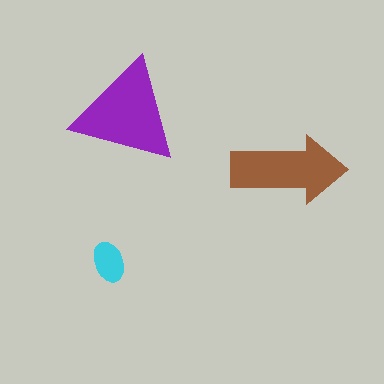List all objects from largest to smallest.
The purple triangle, the brown arrow, the cyan ellipse.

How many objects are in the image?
There are 3 objects in the image.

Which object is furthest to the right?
The brown arrow is rightmost.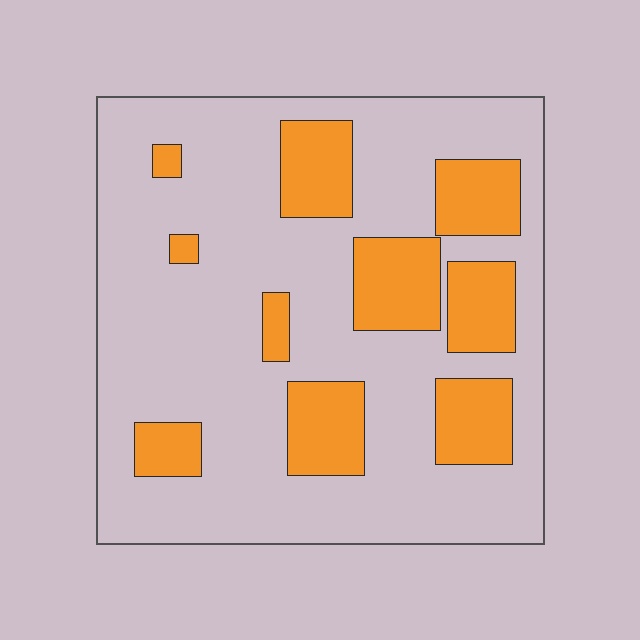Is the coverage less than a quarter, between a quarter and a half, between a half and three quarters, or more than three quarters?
Less than a quarter.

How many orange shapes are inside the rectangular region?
10.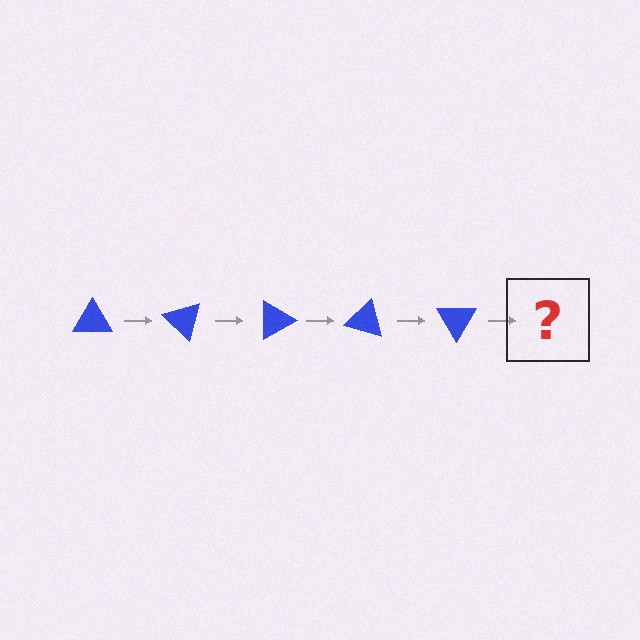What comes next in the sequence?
The next element should be a blue triangle rotated 225 degrees.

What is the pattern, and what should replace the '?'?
The pattern is that the triangle rotates 45 degrees each step. The '?' should be a blue triangle rotated 225 degrees.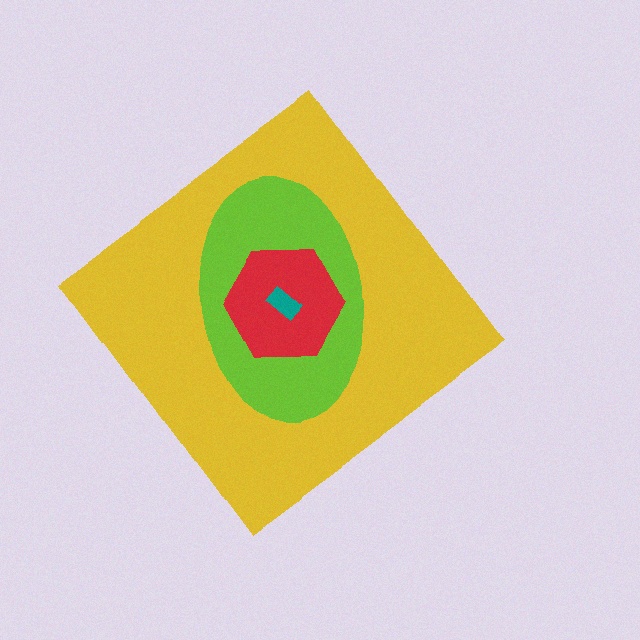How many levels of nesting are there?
4.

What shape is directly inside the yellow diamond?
The lime ellipse.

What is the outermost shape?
The yellow diamond.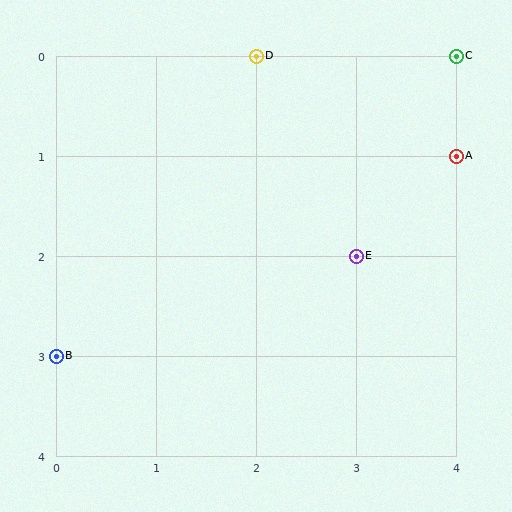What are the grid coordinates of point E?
Point E is at grid coordinates (3, 2).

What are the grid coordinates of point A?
Point A is at grid coordinates (4, 1).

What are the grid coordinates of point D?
Point D is at grid coordinates (2, 0).